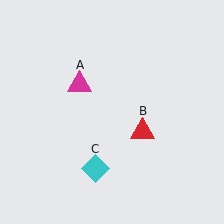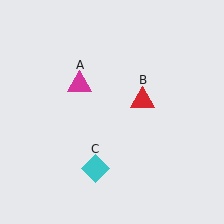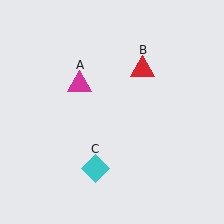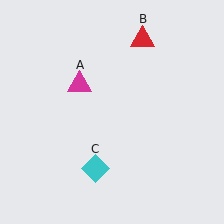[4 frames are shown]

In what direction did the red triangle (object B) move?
The red triangle (object B) moved up.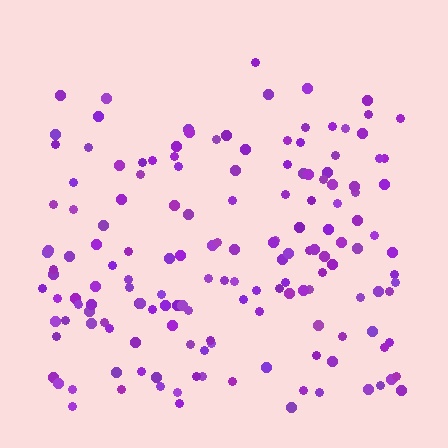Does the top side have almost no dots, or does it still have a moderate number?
Still a moderate number, just noticeably fewer than the bottom.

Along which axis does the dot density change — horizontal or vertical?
Vertical.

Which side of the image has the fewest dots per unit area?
The top.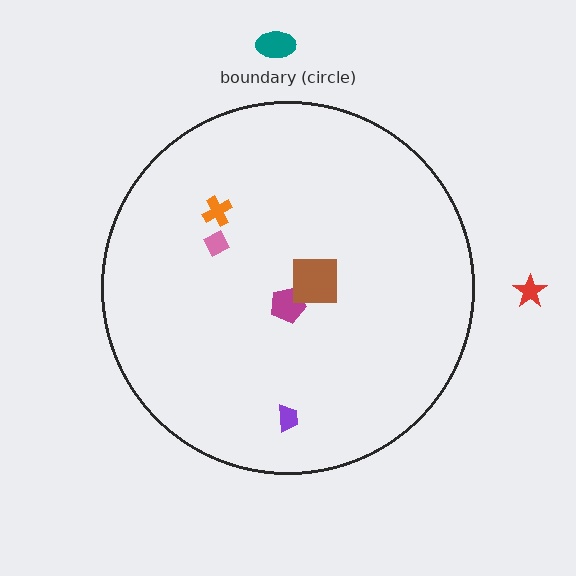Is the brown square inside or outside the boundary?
Inside.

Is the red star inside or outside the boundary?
Outside.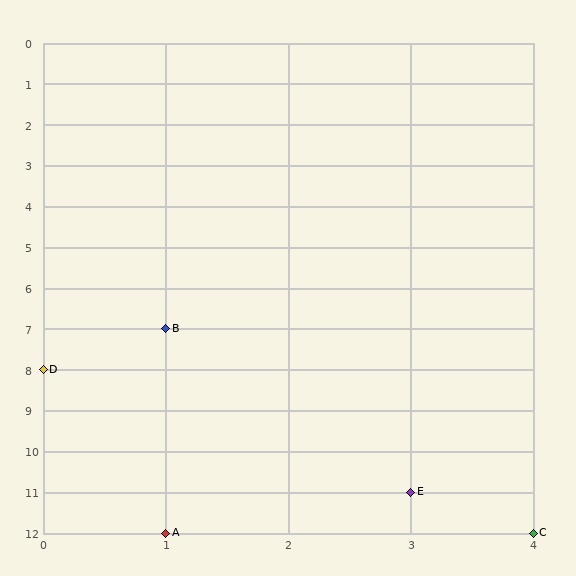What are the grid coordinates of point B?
Point B is at grid coordinates (1, 7).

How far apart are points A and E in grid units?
Points A and E are 2 columns and 1 row apart (about 2.2 grid units diagonally).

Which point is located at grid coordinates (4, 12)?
Point C is at (4, 12).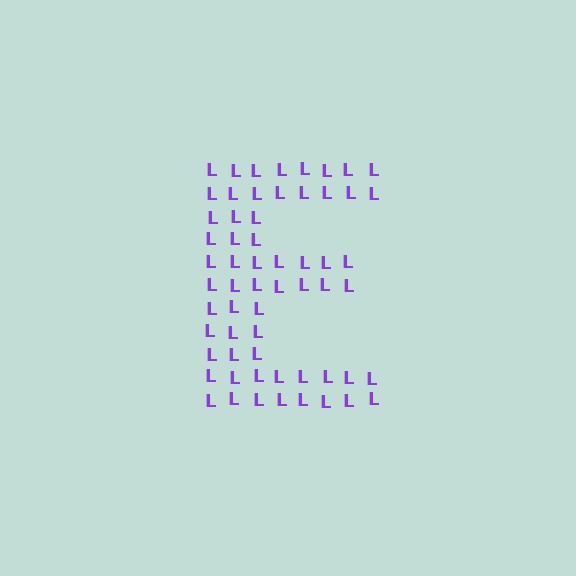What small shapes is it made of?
It is made of small letter L's.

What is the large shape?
The large shape is the letter E.